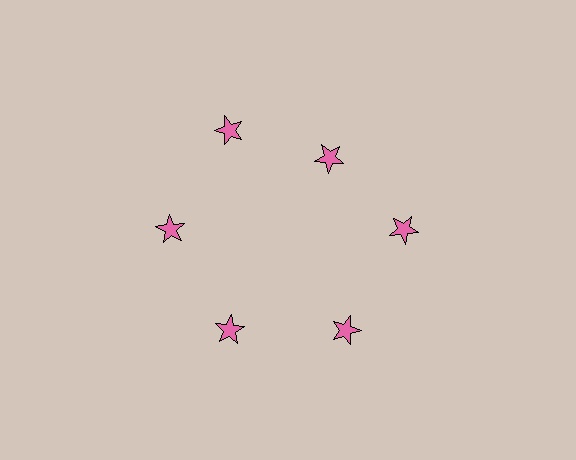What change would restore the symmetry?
The symmetry would be restored by moving it outward, back onto the ring so that all 6 stars sit at equal angles and equal distance from the center.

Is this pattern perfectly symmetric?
No. The 6 pink stars are arranged in a ring, but one element near the 1 o'clock position is pulled inward toward the center, breaking the 6-fold rotational symmetry.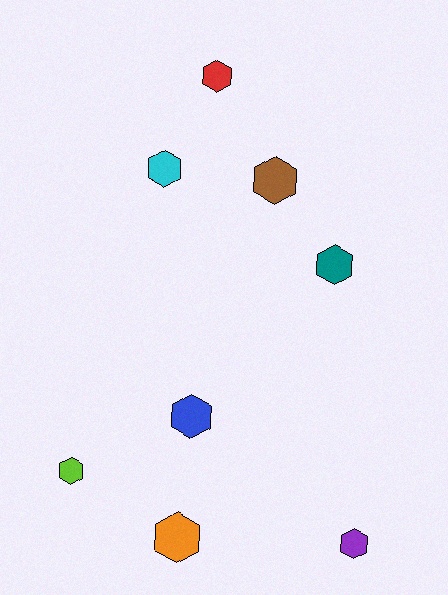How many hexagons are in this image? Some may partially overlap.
There are 8 hexagons.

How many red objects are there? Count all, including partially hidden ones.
There is 1 red object.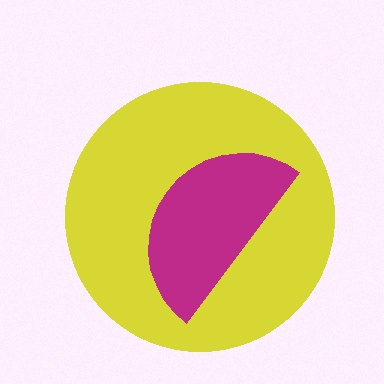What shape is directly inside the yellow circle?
The magenta semicircle.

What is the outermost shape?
The yellow circle.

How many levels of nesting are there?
2.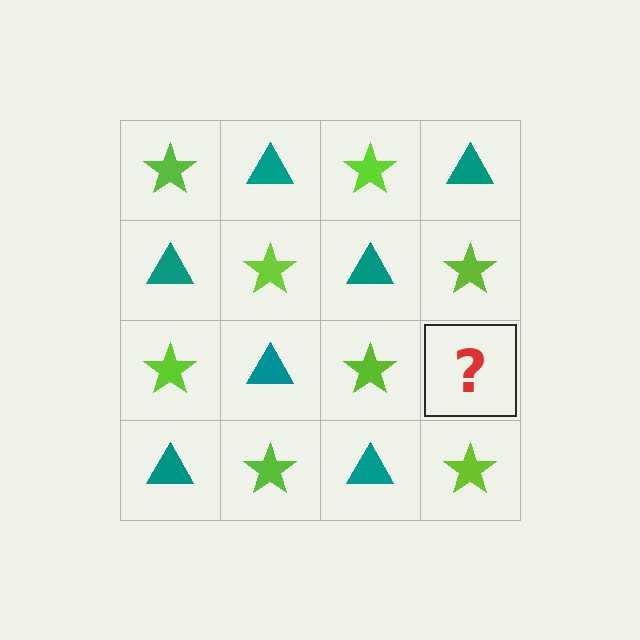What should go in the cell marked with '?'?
The missing cell should contain a teal triangle.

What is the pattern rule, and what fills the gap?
The rule is that it alternates lime star and teal triangle in a checkerboard pattern. The gap should be filled with a teal triangle.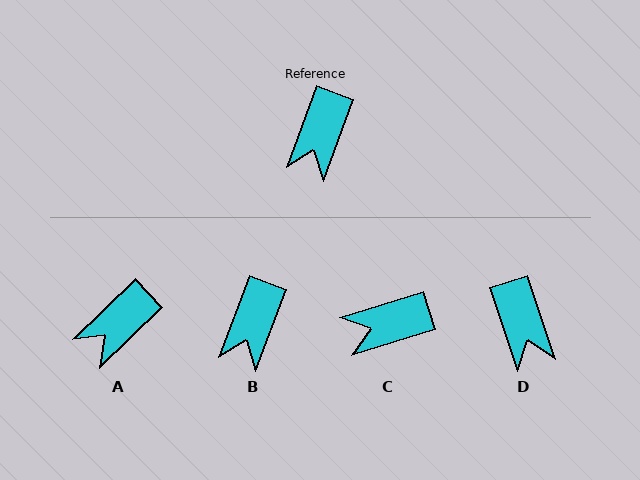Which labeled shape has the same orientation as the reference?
B.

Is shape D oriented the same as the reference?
No, it is off by about 39 degrees.